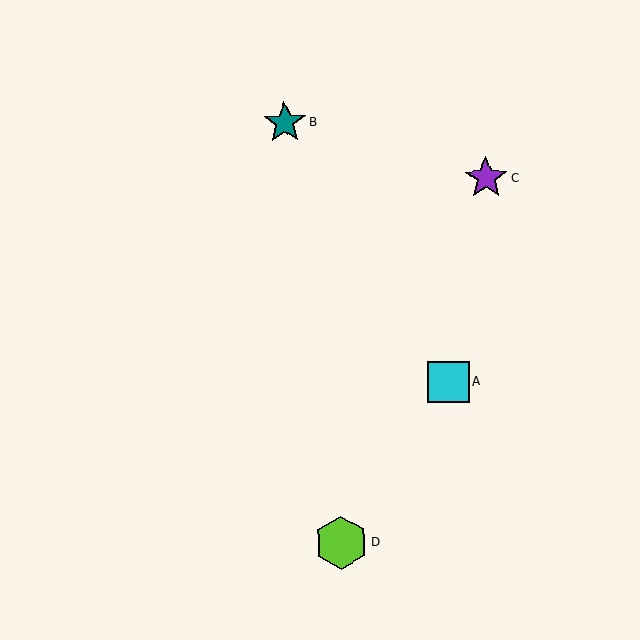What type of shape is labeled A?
Shape A is a cyan square.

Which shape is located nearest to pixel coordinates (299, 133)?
The teal star (labeled B) at (285, 123) is nearest to that location.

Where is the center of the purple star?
The center of the purple star is at (486, 178).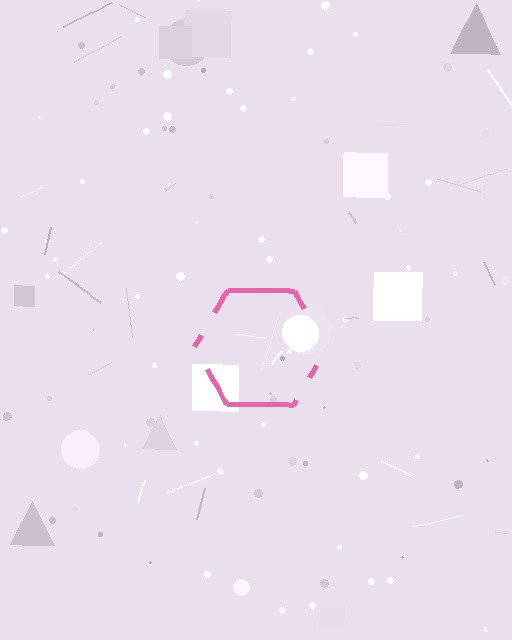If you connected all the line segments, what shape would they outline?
They would outline a hexagon.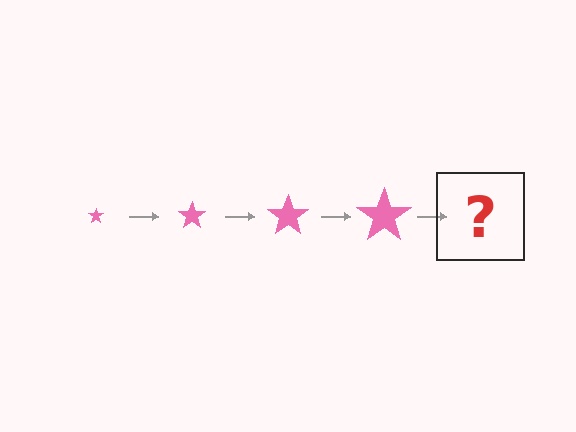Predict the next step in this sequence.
The next step is a pink star, larger than the previous one.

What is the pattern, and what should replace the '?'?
The pattern is that the star gets progressively larger each step. The '?' should be a pink star, larger than the previous one.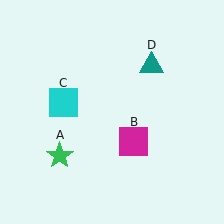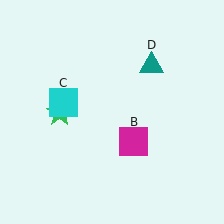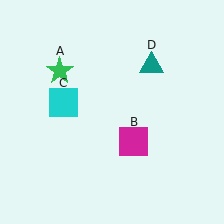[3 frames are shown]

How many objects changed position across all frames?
1 object changed position: green star (object A).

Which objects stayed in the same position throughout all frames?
Magenta square (object B) and cyan square (object C) and teal triangle (object D) remained stationary.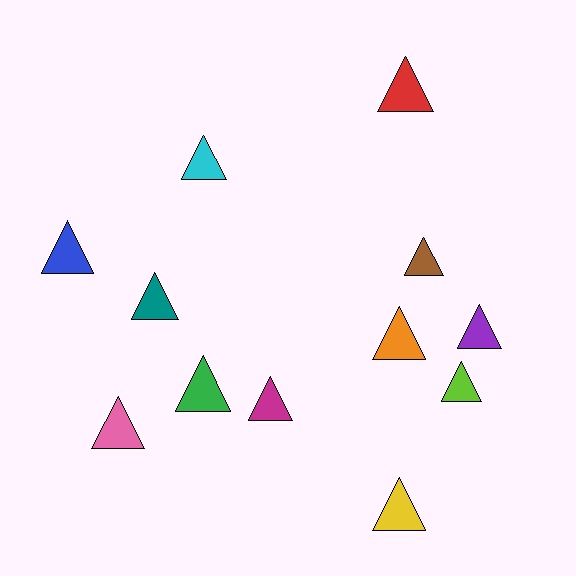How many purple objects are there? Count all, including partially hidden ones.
There is 1 purple object.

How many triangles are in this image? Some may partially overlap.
There are 12 triangles.